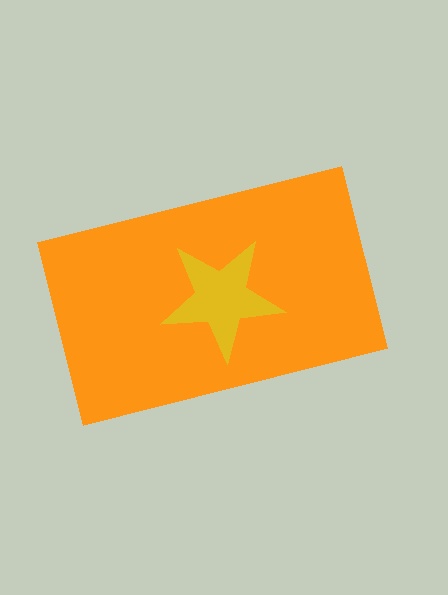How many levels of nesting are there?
2.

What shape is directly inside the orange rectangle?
The yellow star.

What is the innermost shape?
The yellow star.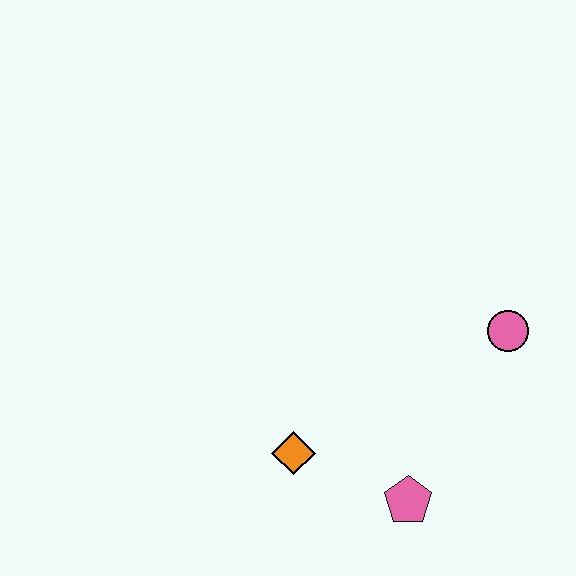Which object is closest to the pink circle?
The pink pentagon is closest to the pink circle.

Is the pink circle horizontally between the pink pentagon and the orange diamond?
No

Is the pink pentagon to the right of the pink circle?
No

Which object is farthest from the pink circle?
The orange diamond is farthest from the pink circle.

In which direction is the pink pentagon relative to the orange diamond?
The pink pentagon is to the right of the orange diamond.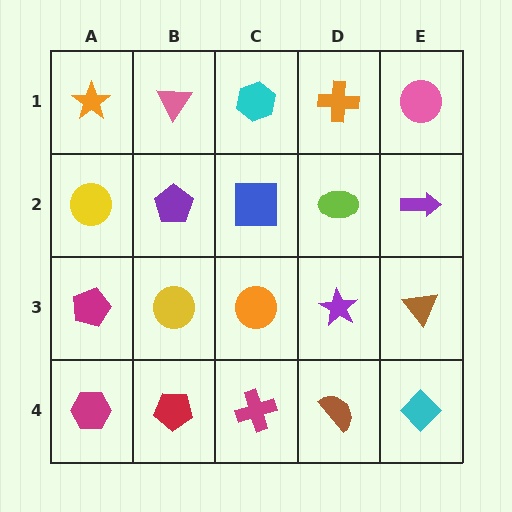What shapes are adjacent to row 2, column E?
A pink circle (row 1, column E), a brown triangle (row 3, column E), a lime ellipse (row 2, column D).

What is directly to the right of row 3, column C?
A purple star.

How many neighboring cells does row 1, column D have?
3.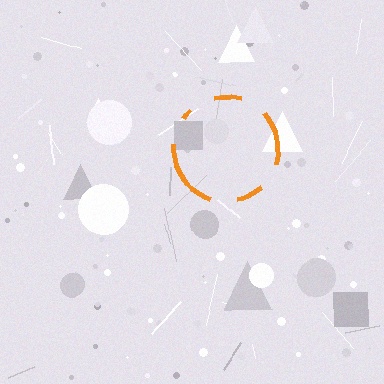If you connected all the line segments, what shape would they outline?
They would outline a circle.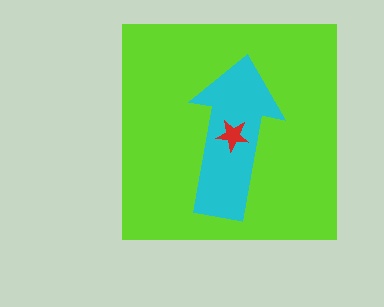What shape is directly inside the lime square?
The cyan arrow.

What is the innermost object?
The red star.